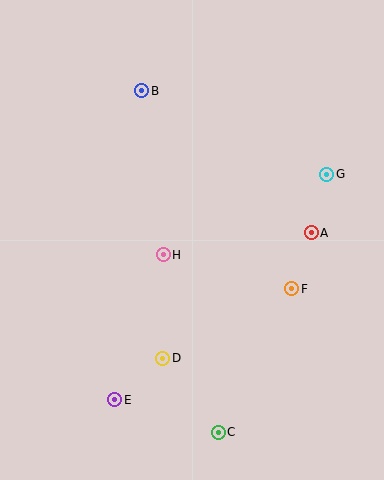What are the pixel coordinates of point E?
Point E is at (115, 400).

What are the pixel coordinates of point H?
Point H is at (163, 255).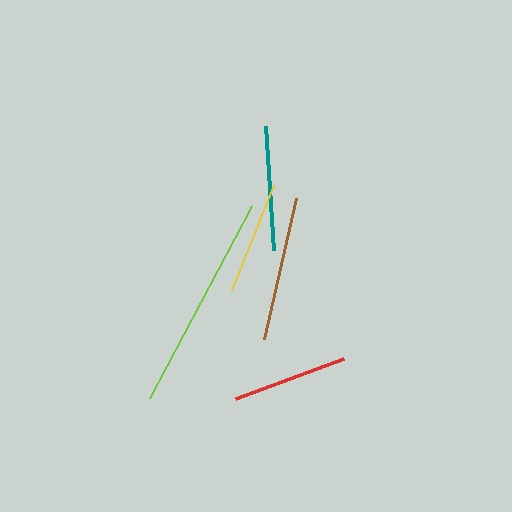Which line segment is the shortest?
The yellow line is the shortest at approximately 113 pixels.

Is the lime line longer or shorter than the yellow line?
The lime line is longer than the yellow line.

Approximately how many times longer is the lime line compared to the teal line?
The lime line is approximately 1.7 times the length of the teal line.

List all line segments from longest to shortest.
From longest to shortest: lime, brown, teal, red, yellow.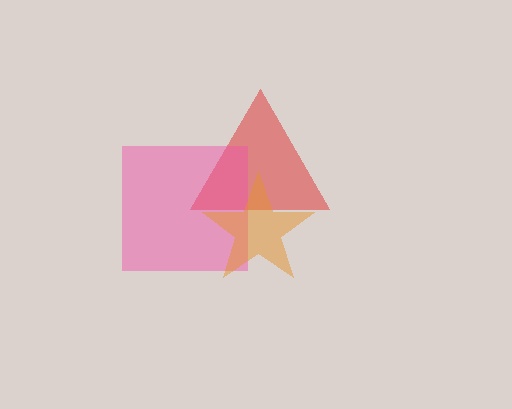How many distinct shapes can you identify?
There are 3 distinct shapes: a red triangle, a pink square, an orange star.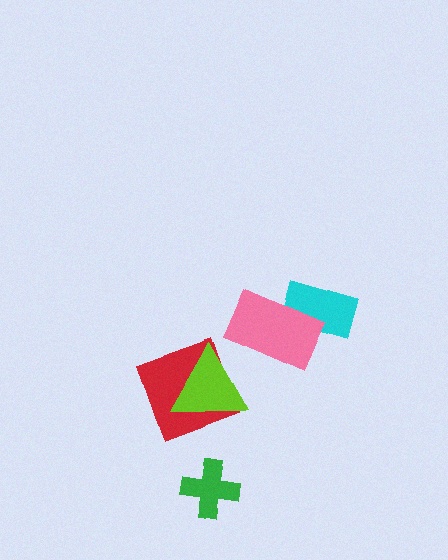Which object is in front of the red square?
The lime triangle is in front of the red square.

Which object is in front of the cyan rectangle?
The pink rectangle is in front of the cyan rectangle.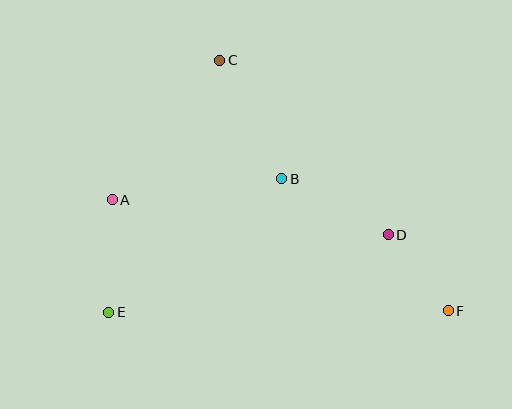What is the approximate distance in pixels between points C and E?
The distance between C and E is approximately 275 pixels.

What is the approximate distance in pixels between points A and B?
The distance between A and B is approximately 171 pixels.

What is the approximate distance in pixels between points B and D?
The distance between B and D is approximately 120 pixels.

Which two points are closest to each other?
Points D and F are closest to each other.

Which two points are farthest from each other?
Points A and F are farthest from each other.